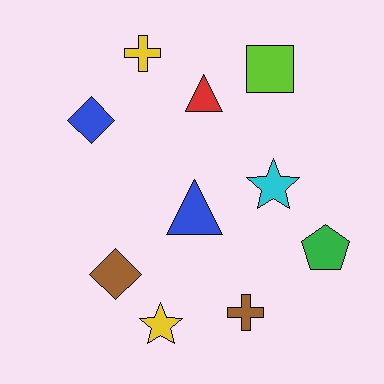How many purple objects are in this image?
There are no purple objects.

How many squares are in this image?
There is 1 square.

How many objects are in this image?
There are 10 objects.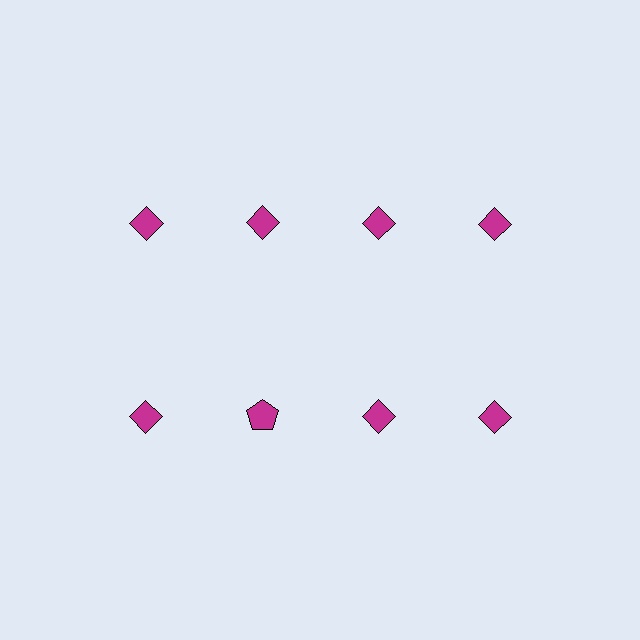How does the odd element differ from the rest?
It has a different shape: pentagon instead of diamond.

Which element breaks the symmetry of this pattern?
The magenta pentagon in the second row, second from left column breaks the symmetry. All other shapes are magenta diamonds.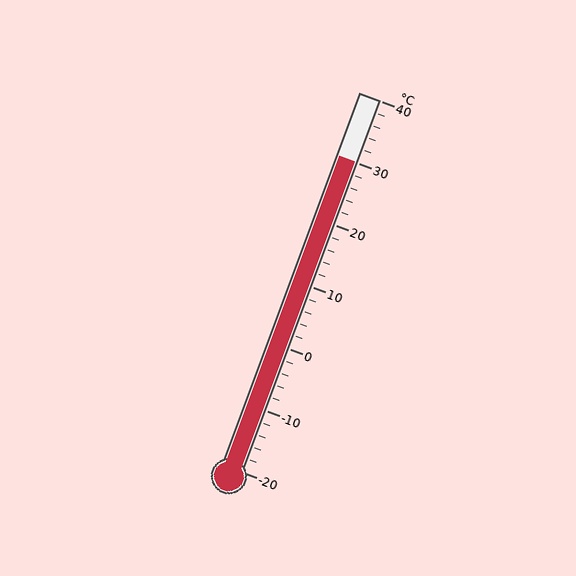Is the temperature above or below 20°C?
The temperature is above 20°C.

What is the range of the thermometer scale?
The thermometer scale ranges from -20°C to 40°C.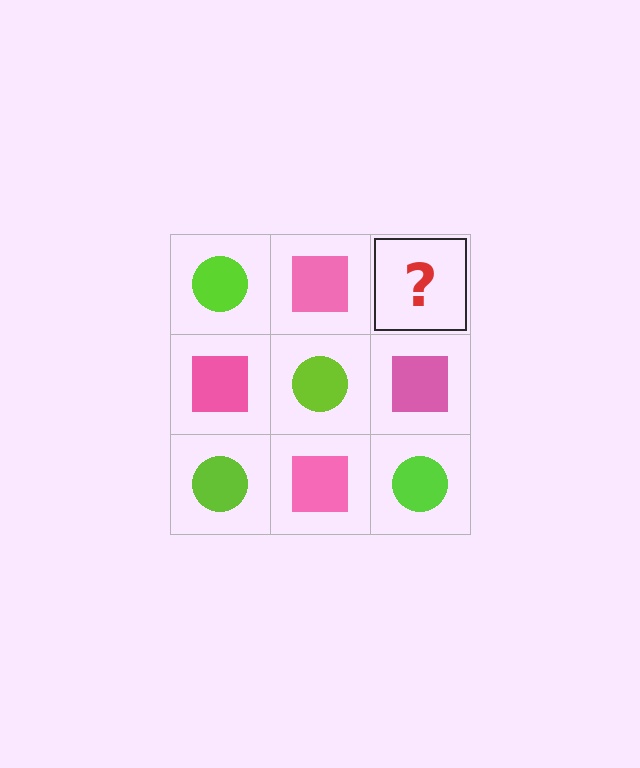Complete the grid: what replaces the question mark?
The question mark should be replaced with a lime circle.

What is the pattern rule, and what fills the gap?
The rule is that it alternates lime circle and pink square in a checkerboard pattern. The gap should be filled with a lime circle.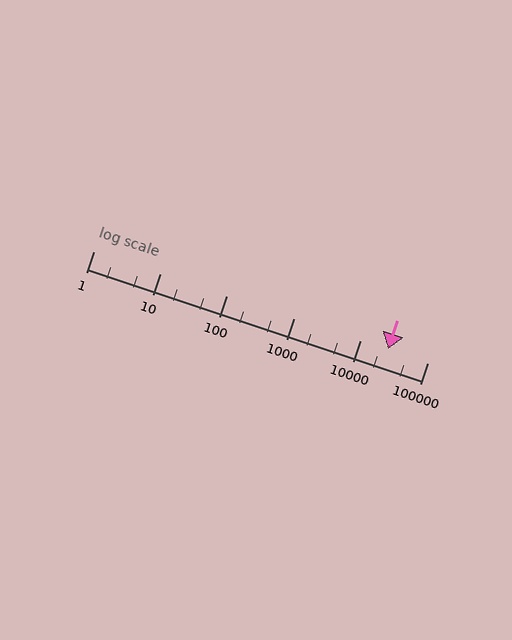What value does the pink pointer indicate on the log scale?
The pointer indicates approximately 26000.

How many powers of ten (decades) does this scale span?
The scale spans 5 decades, from 1 to 100000.